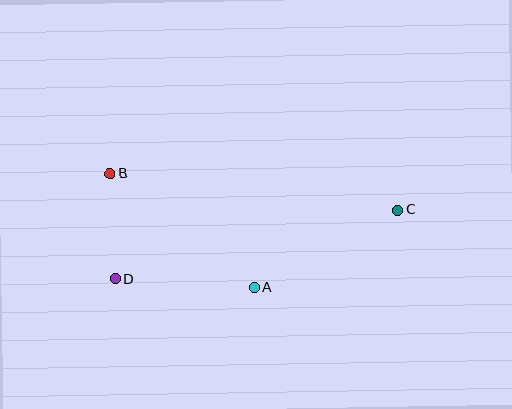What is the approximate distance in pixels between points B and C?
The distance between B and C is approximately 290 pixels.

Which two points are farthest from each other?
Points C and D are farthest from each other.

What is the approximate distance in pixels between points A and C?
The distance between A and C is approximately 163 pixels.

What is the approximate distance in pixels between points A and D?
The distance between A and D is approximately 140 pixels.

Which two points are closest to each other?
Points B and D are closest to each other.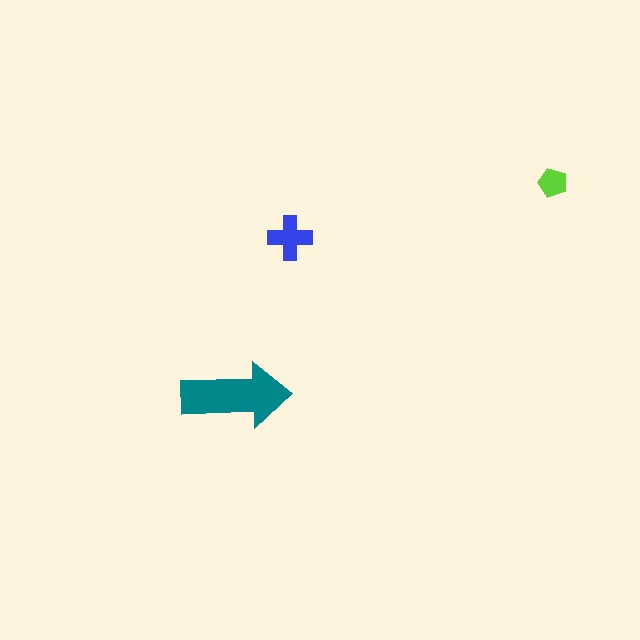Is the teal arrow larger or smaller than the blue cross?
Larger.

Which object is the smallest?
The lime pentagon.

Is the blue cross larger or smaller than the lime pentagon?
Larger.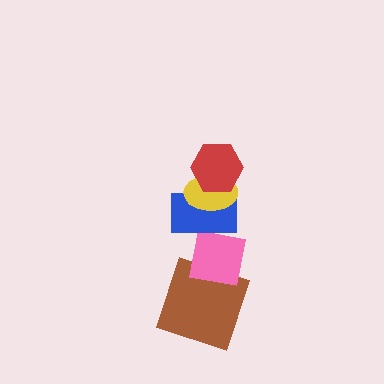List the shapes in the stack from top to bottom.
From top to bottom: the red hexagon, the yellow ellipse, the blue rectangle, the pink square, the brown square.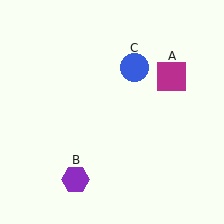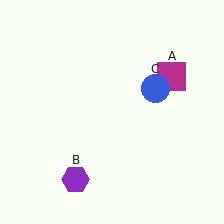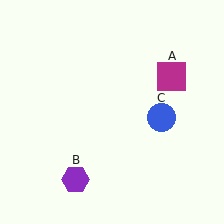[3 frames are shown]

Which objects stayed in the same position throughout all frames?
Magenta square (object A) and purple hexagon (object B) remained stationary.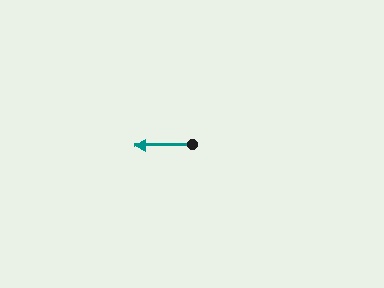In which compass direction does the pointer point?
West.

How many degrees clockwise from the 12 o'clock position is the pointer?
Approximately 268 degrees.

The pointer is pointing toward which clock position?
Roughly 9 o'clock.